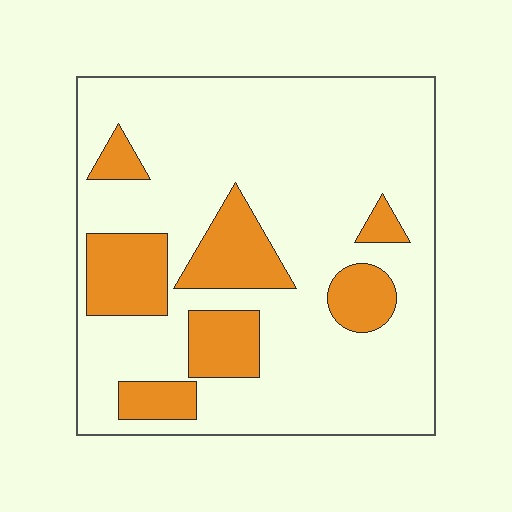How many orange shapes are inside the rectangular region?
7.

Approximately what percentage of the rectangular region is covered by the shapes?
Approximately 20%.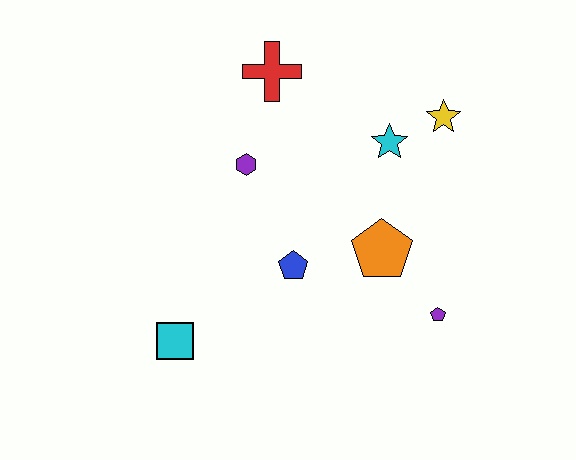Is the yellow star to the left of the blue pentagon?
No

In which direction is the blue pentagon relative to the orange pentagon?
The blue pentagon is to the left of the orange pentagon.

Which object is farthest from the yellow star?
The cyan square is farthest from the yellow star.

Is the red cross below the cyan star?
No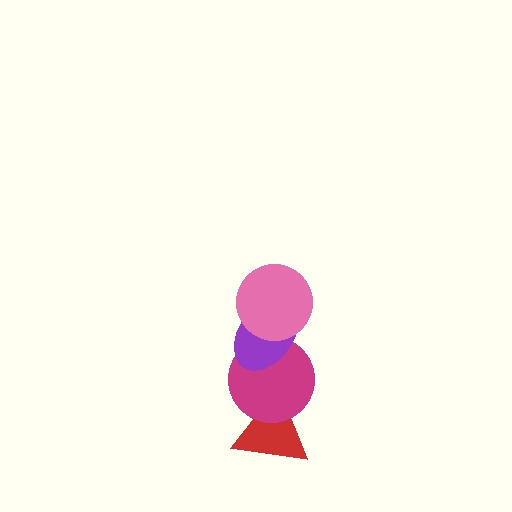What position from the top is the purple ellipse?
The purple ellipse is 2nd from the top.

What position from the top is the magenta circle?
The magenta circle is 3rd from the top.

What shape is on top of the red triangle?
The magenta circle is on top of the red triangle.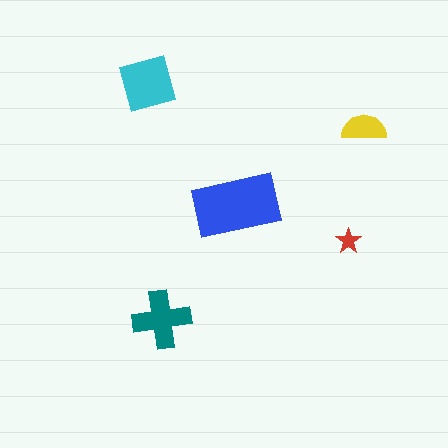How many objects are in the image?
There are 5 objects in the image.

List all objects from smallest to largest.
The red star, the yellow semicircle, the teal cross, the cyan square, the blue rectangle.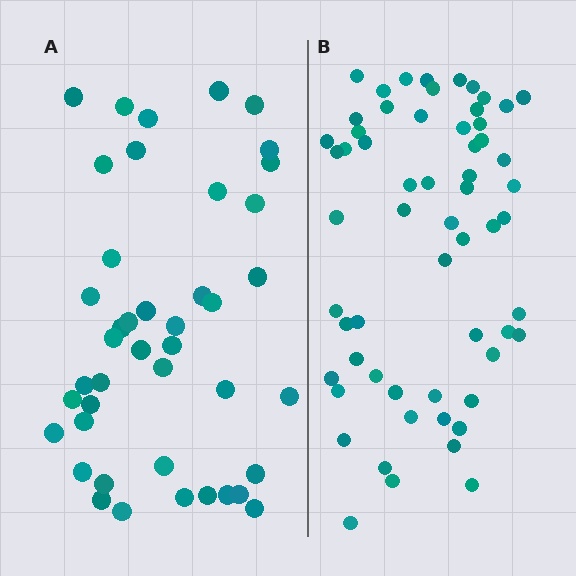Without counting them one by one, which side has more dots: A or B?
Region B (the right region) has more dots.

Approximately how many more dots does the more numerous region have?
Region B has approximately 15 more dots than region A.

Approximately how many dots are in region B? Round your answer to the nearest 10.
About 60 dots.